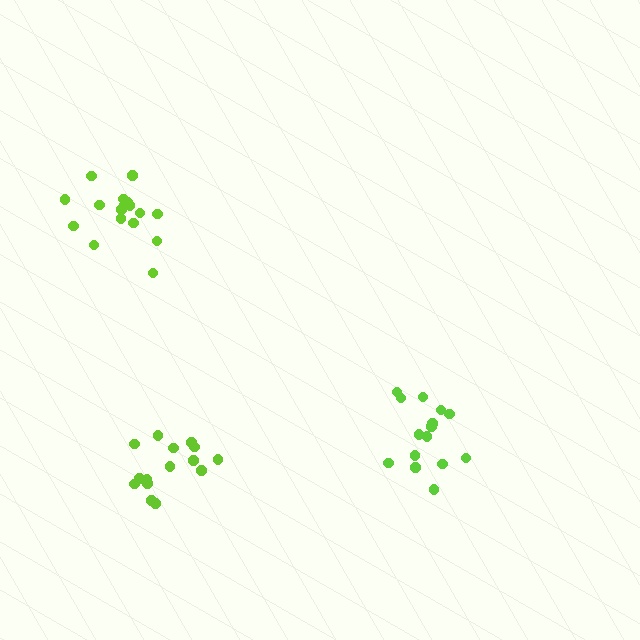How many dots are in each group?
Group 1: 15 dots, Group 2: 15 dots, Group 3: 17 dots (47 total).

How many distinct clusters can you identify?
There are 3 distinct clusters.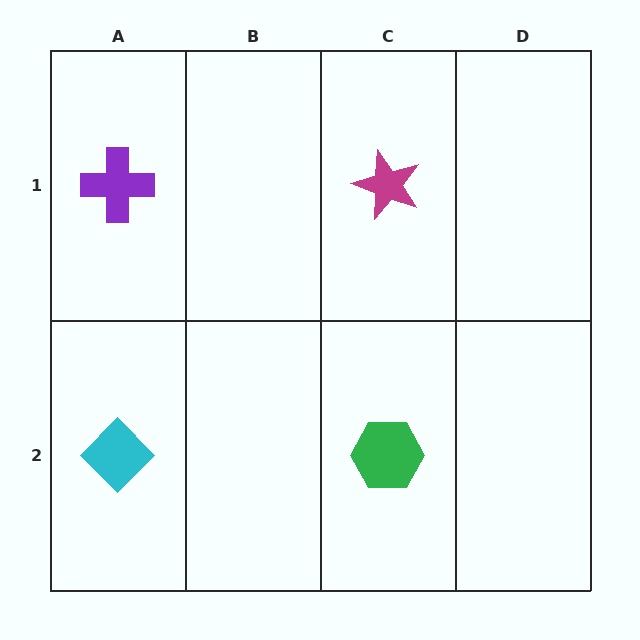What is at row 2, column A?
A cyan diamond.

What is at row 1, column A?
A purple cross.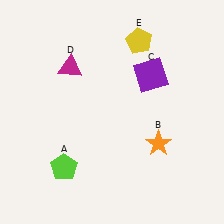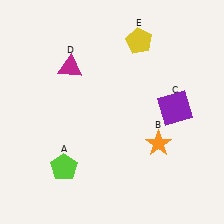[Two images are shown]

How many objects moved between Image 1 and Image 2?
1 object moved between the two images.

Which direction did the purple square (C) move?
The purple square (C) moved down.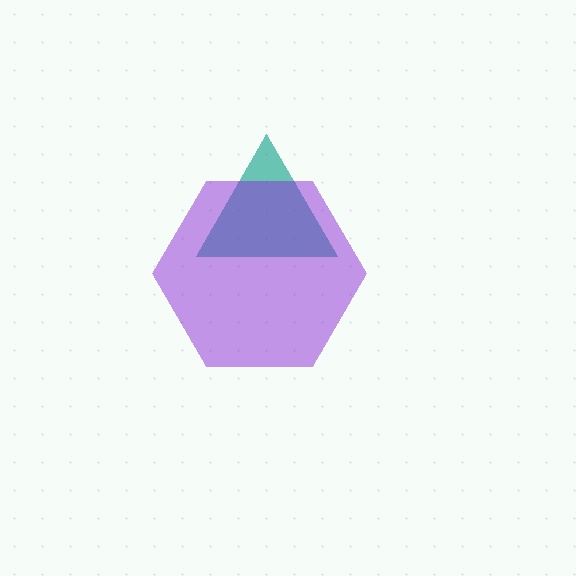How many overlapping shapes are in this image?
There are 2 overlapping shapes in the image.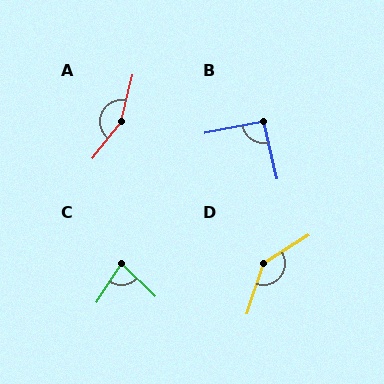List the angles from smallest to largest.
C (79°), B (92°), D (140°), A (156°).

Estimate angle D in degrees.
Approximately 140 degrees.